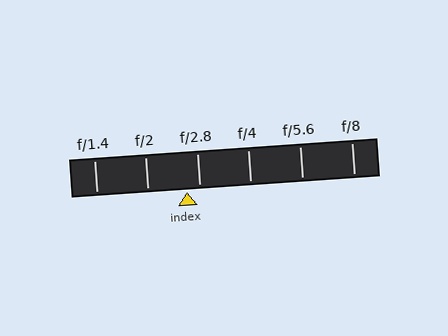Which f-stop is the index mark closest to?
The index mark is closest to f/2.8.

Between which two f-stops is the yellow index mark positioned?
The index mark is between f/2 and f/2.8.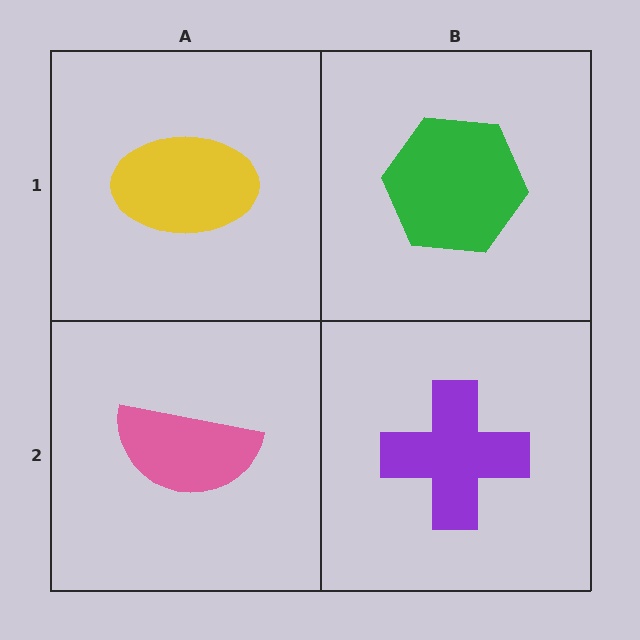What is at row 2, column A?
A pink semicircle.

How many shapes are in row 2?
2 shapes.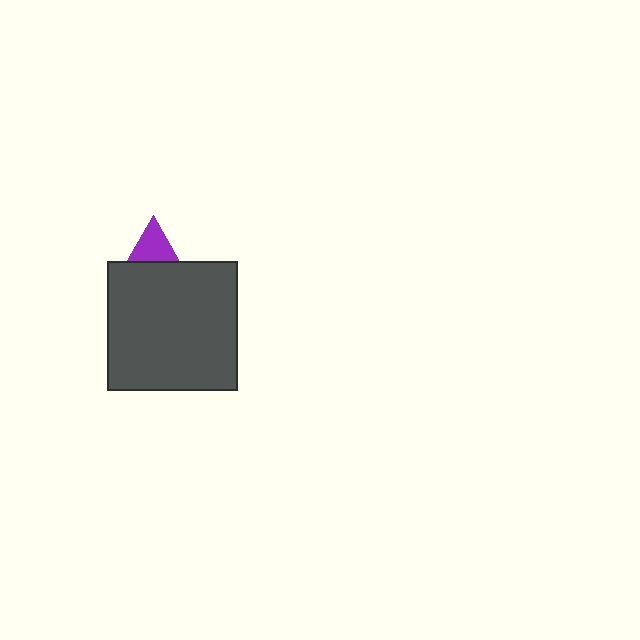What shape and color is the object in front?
The object in front is a dark gray square.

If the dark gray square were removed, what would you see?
You would see the complete purple triangle.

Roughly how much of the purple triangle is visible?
A small part of it is visible (roughly 37%).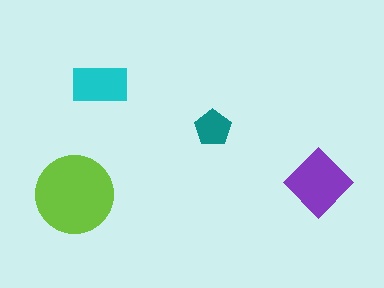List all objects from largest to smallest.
The lime circle, the purple diamond, the cyan rectangle, the teal pentagon.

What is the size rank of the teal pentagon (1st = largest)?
4th.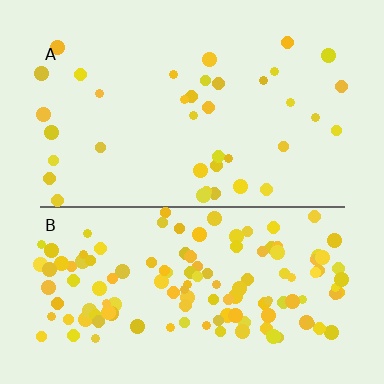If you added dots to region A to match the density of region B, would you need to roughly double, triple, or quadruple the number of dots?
Approximately triple.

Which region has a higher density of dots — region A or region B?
B (the bottom).